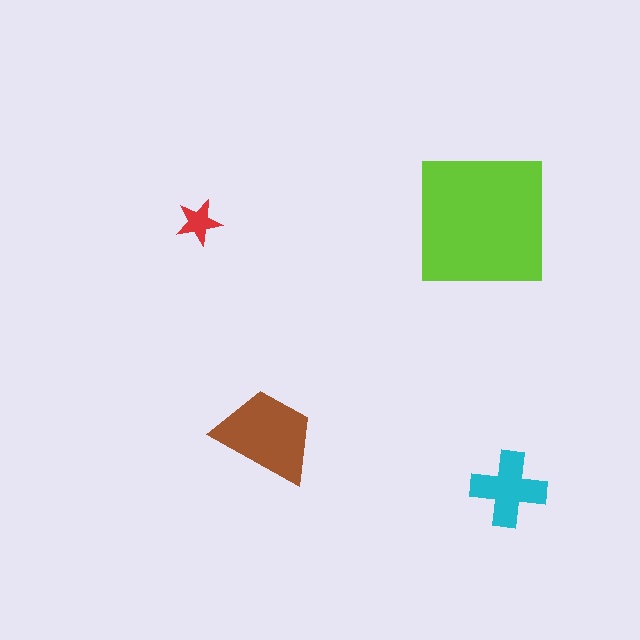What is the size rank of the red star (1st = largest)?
4th.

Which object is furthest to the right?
The cyan cross is rightmost.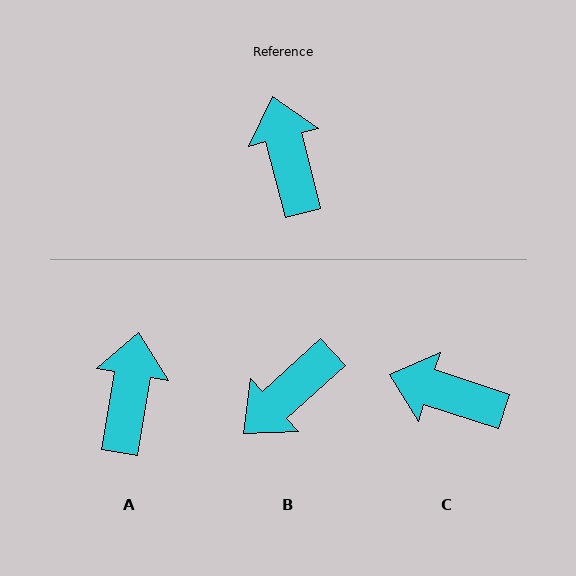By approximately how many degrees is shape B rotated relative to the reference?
Approximately 118 degrees counter-clockwise.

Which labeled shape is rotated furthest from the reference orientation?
B, about 118 degrees away.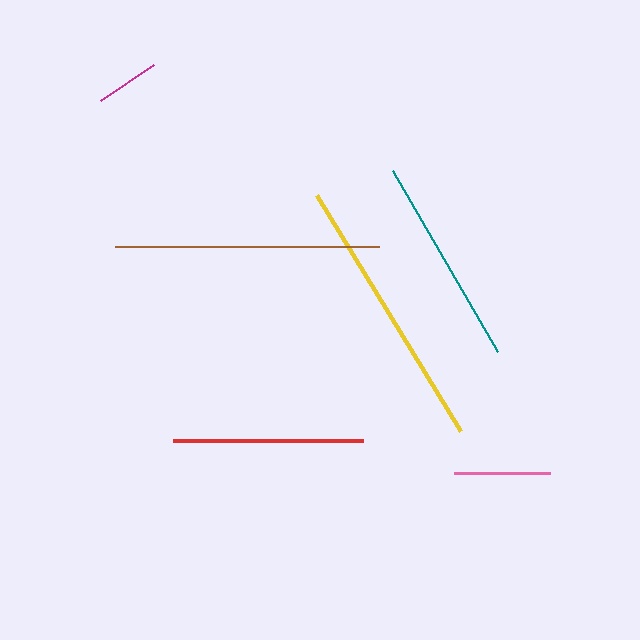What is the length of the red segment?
The red segment is approximately 190 pixels long.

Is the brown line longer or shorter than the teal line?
The brown line is longer than the teal line.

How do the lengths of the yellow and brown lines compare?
The yellow and brown lines are approximately the same length.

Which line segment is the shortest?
The magenta line is the shortest at approximately 64 pixels.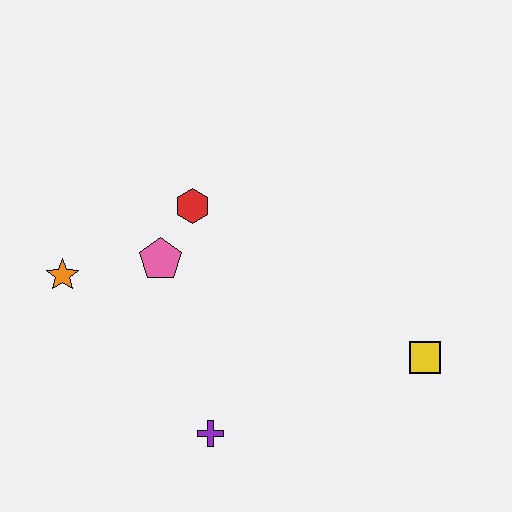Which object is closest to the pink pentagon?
The red hexagon is closest to the pink pentagon.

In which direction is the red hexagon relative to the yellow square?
The red hexagon is to the left of the yellow square.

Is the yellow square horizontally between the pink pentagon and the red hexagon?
No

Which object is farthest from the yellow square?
The orange star is farthest from the yellow square.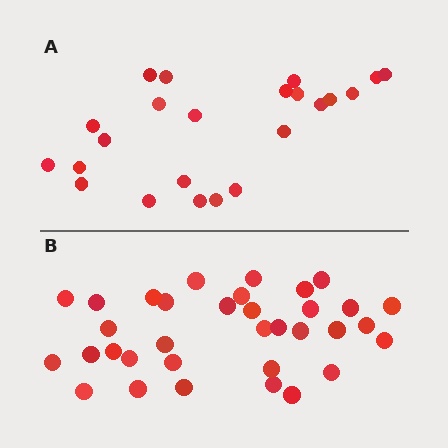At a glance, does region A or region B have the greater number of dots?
Region B (the bottom region) has more dots.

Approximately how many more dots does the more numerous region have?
Region B has roughly 12 or so more dots than region A.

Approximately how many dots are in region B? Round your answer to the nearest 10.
About 30 dots. (The exact count is 34, which rounds to 30.)